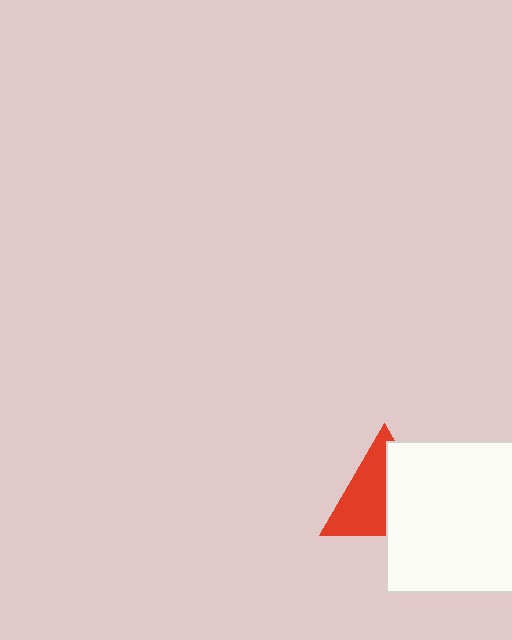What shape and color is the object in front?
The object in front is a white square.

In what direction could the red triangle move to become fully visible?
The red triangle could move left. That would shift it out from behind the white square entirely.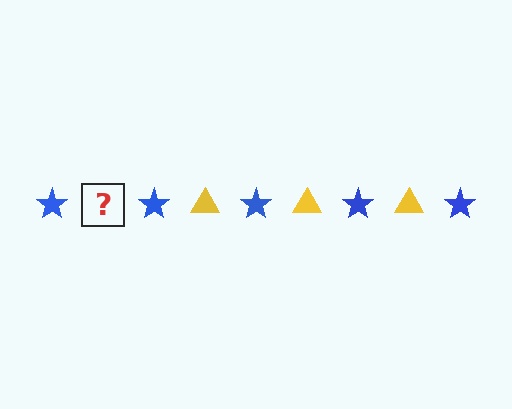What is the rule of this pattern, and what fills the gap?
The rule is that the pattern alternates between blue star and yellow triangle. The gap should be filled with a yellow triangle.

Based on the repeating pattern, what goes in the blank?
The blank should be a yellow triangle.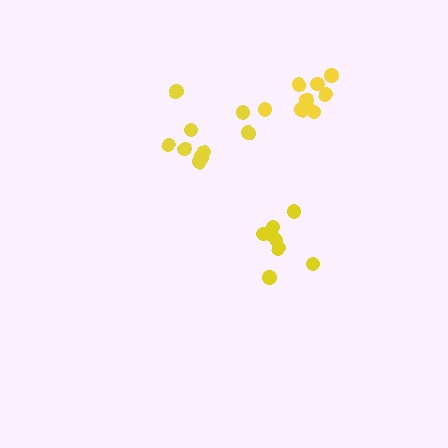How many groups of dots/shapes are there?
There are 3 groups.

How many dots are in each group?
Group 1: 9 dots, Group 2: 8 dots, Group 3: 9 dots (26 total).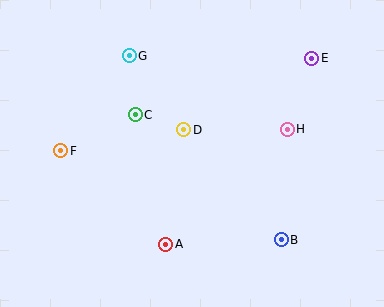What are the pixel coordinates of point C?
Point C is at (135, 115).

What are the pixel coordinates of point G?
Point G is at (129, 56).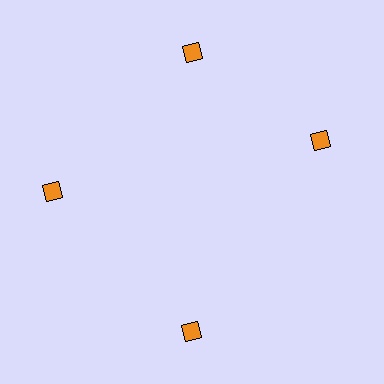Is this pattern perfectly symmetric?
No. The 4 orange diamonds are arranged in a ring, but one element near the 3 o'clock position is rotated out of alignment along the ring, breaking the 4-fold rotational symmetry.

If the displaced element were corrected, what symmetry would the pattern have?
It would have 4-fold rotational symmetry — the pattern would map onto itself every 90 degrees.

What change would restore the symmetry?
The symmetry would be restored by rotating it back into even spacing with its neighbors so that all 4 diamonds sit at equal angles and equal distance from the center.